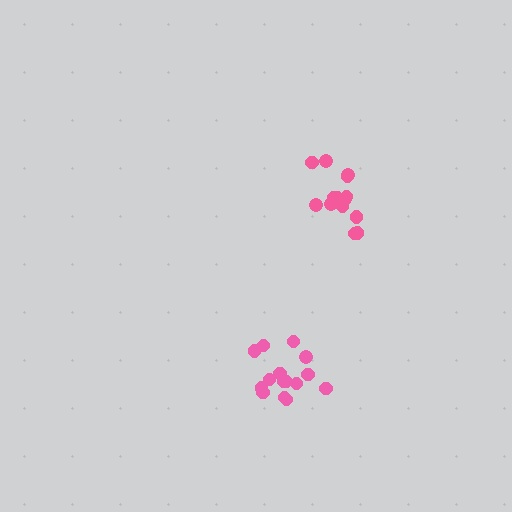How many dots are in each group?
Group 1: 15 dots, Group 2: 14 dots (29 total).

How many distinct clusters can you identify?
There are 2 distinct clusters.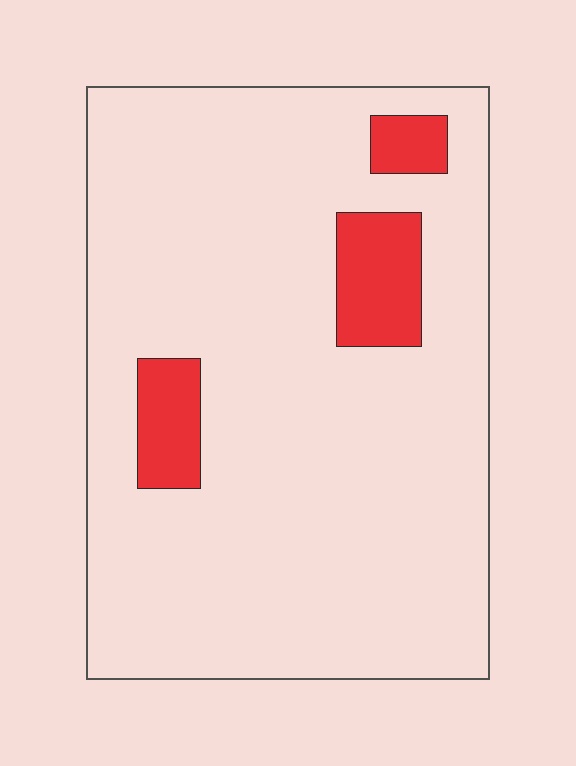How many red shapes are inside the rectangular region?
3.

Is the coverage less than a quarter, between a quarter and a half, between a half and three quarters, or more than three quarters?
Less than a quarter.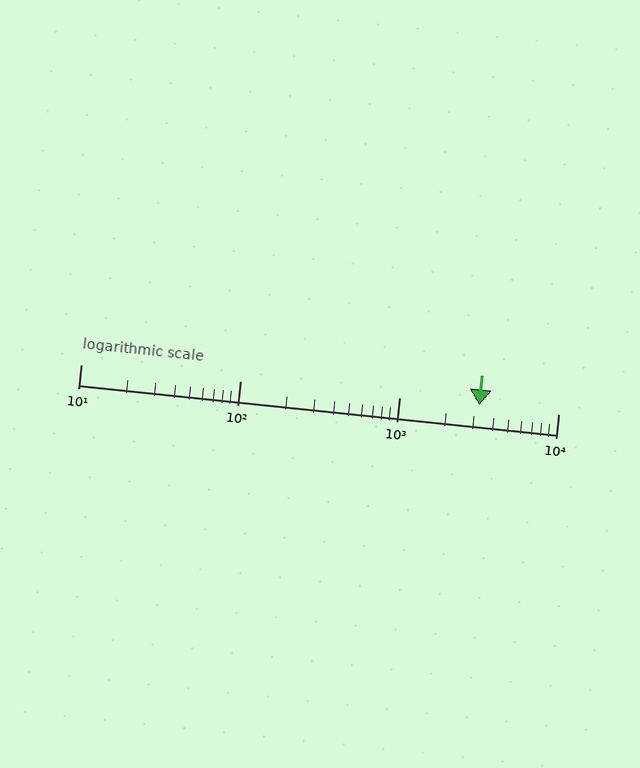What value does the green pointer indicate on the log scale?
The pointer indicates approximately 3200.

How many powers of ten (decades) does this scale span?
The scale spans 3 decades, from 10 to 10000.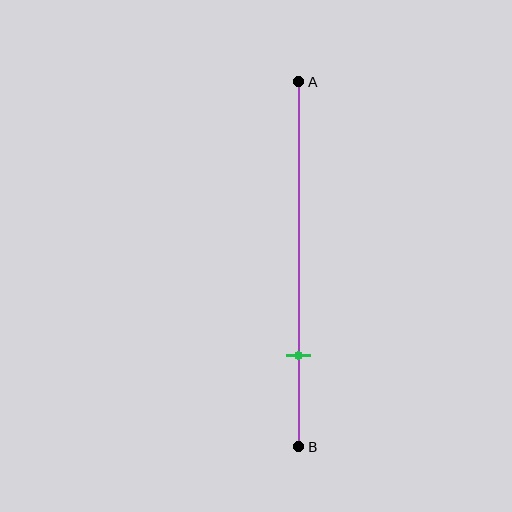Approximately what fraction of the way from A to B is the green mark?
The green mark is approximately 75% of the way from A to B.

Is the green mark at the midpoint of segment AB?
No, the mark is at about 75% from A, not at the 50% midpoint.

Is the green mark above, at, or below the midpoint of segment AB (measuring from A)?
The green mark is below the midpoint of segment AB.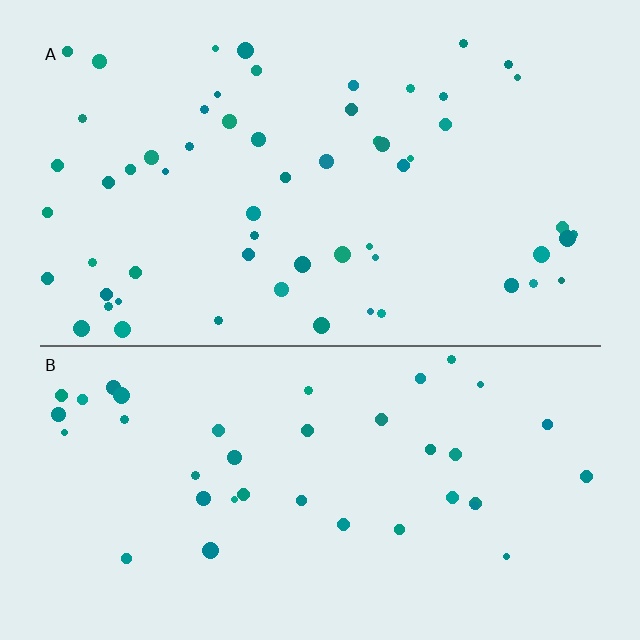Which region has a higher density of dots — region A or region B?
A (the top).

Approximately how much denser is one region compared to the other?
Approximately 1.5× — region A over region B.